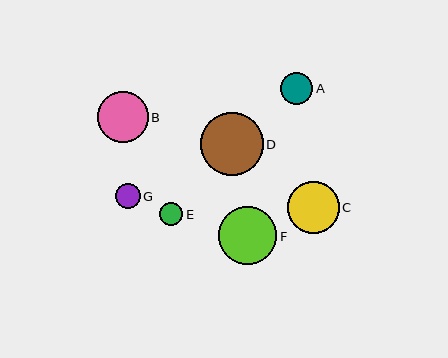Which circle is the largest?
Circle D is the largest with a size of approximately 63 pixels.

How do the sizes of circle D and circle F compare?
Circle D and circle F are approximately the same size.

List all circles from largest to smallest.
From largest to smallest: D, F, C, B, A, G, E.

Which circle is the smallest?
Circle E is the smallest with a size of approximately 23 pixels.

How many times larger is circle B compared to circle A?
Circle B is approximately 1.6 times the size of circle A.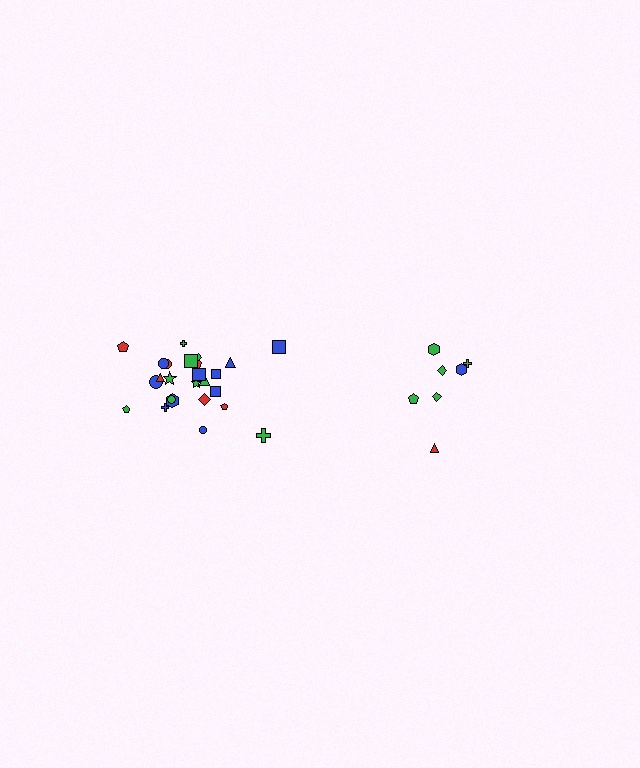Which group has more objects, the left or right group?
The left group.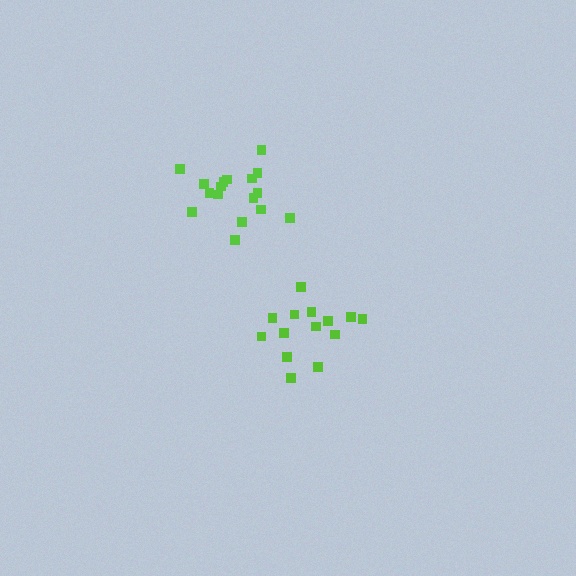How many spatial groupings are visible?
There are 2 spatial groupings.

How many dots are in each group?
Group 1: 17 dots, Group 2: 14 dots (31 total).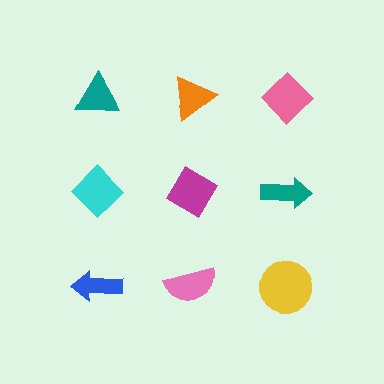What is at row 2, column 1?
A cyan diamond.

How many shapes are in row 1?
3 shapes.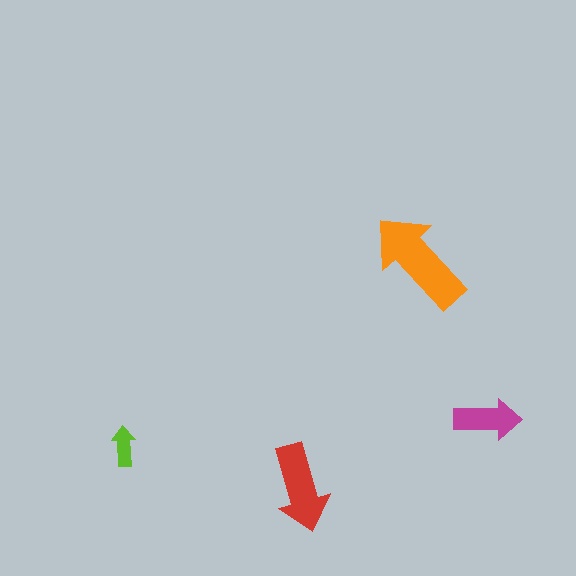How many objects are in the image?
There are 4 objects in the image.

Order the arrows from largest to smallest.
the orange one, the red one, the magenta one, the lime one.